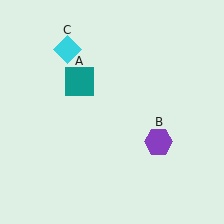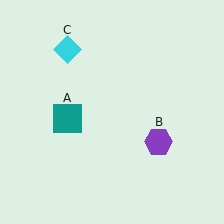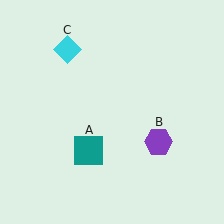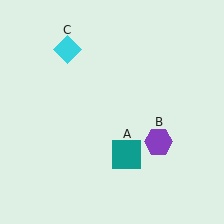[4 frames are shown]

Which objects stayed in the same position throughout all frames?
Purple hexagon (object B) and cyan diamond (object C) remained stationary.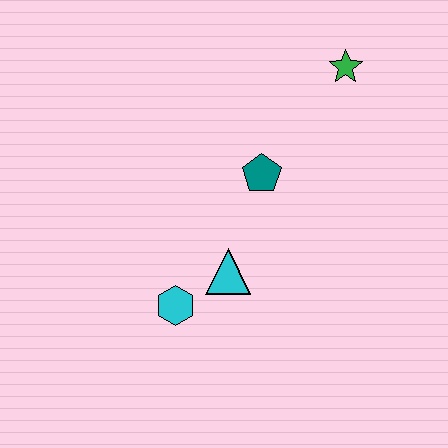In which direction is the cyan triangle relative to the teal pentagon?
The cyan triangle is below the teal pentagon.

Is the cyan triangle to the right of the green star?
No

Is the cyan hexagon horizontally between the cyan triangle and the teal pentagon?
No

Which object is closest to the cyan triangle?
The cyan hexagon is closest to the cyan triangle.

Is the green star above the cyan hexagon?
Yes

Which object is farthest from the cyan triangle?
The green star is farthest from the cyan triangle.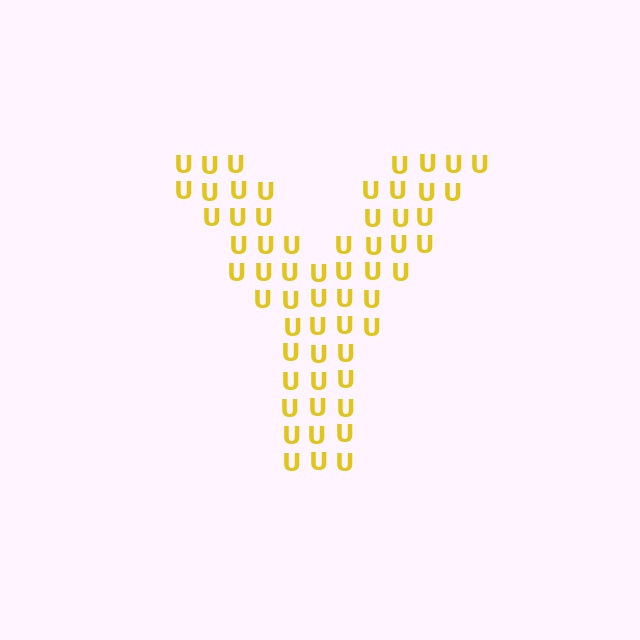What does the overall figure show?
The overall figure shows the letter Y.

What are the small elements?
The small elements are letter U's.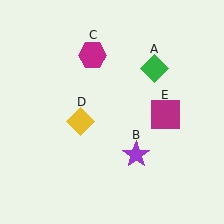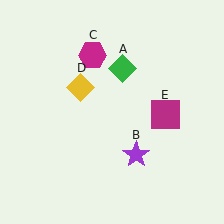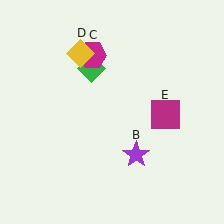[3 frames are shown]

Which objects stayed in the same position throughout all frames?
Purple star (object B) and magenta hexagon (object C) and magenta square (object E) remained stationary.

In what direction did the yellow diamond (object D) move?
The yellow diamond (object D) moved up.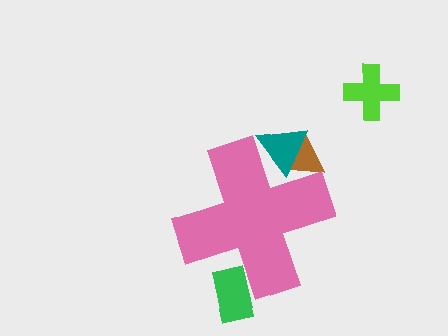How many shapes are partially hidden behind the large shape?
3 shapes are partially hidden.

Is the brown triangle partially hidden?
Yes, the brown triangle is partially hidden behind the pink cross.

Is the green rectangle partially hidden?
Yes, the green rectangle is partially hidden behind the pink cross.